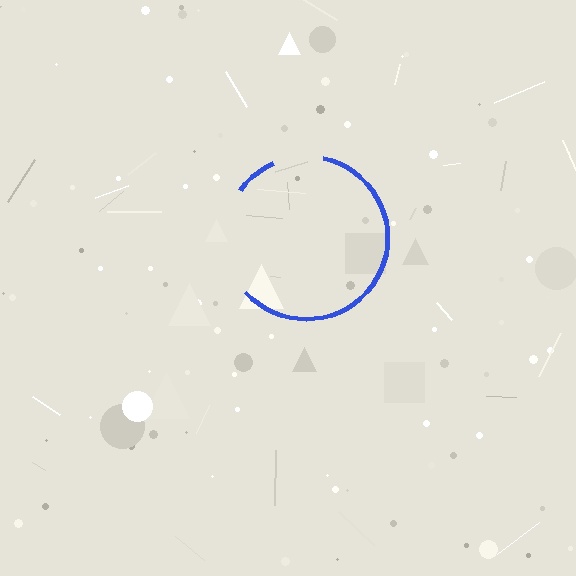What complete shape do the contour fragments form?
The contour fragments form a circle.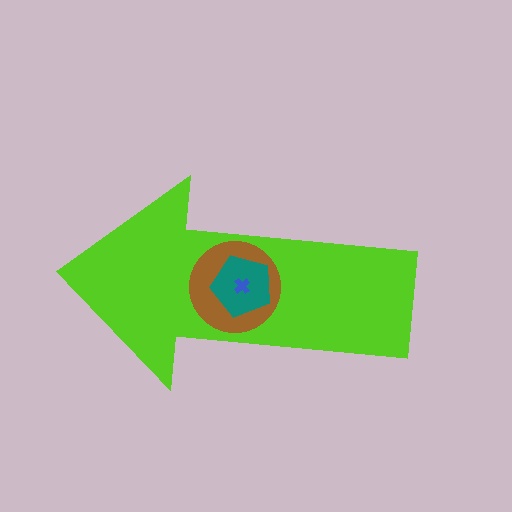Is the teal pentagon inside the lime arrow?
Yes.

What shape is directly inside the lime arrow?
The brown circle.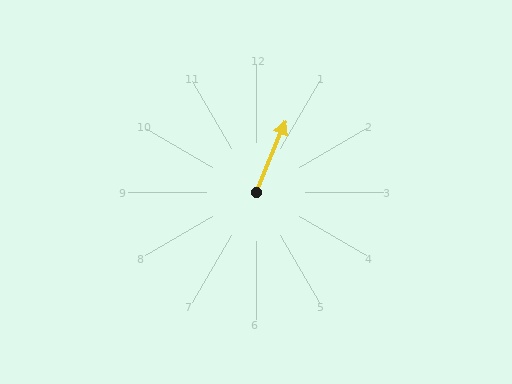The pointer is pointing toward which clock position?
Roughly 1 o'clock.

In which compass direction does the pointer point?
Northeast.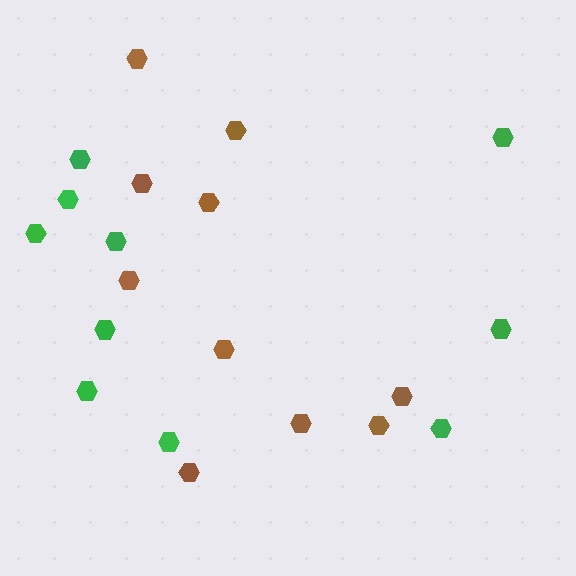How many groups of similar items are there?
There are 2 groups: one group of green hexagons (10) and one group of brown hexagons (10).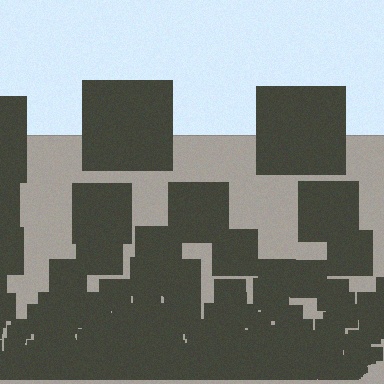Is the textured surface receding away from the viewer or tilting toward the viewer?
The surface appears to tilt toward the viewer. Texture elements get larger and sparser toward the top.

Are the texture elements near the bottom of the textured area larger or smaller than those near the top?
Smaller. The gradient is inverted — elements near the bottom are smaller and denser.